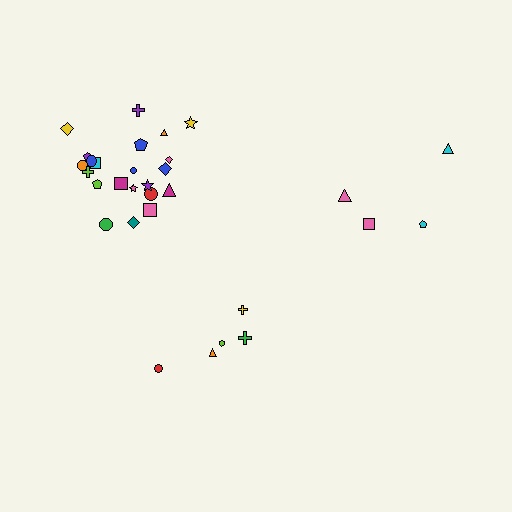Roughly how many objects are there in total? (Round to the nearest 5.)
Roughly 30 objects in total.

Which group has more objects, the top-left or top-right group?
The top-left group.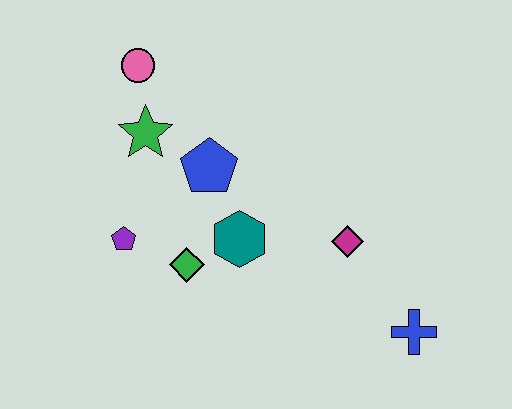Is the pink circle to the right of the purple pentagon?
Yes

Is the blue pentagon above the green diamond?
Yes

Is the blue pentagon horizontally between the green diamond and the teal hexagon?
Yes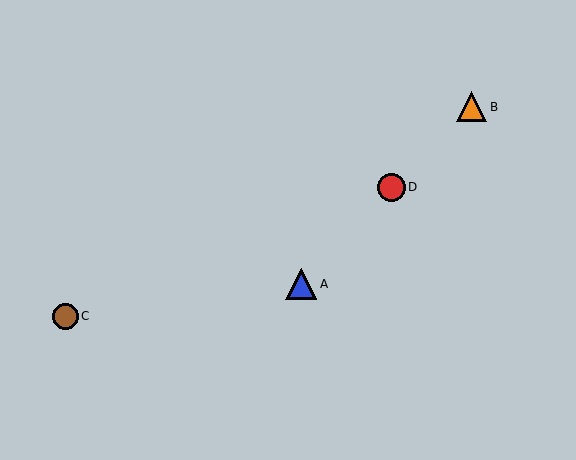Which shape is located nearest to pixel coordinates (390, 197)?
The red circle (labeled D) at (391, 187) is nearest to that location.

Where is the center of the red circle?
The center of the red circle is at (391, 187).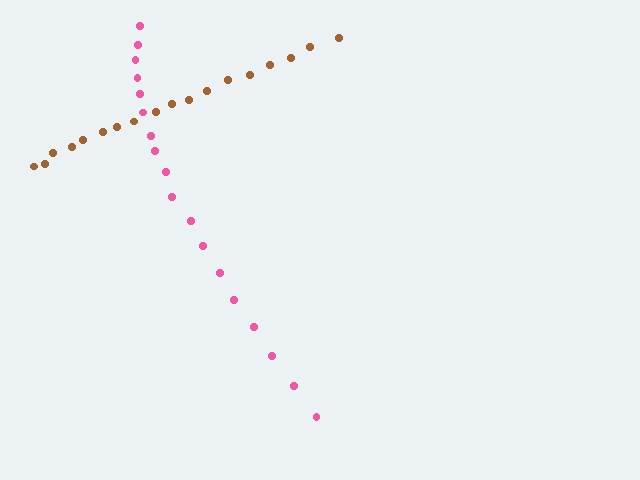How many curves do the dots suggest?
There are 2 distinct paths.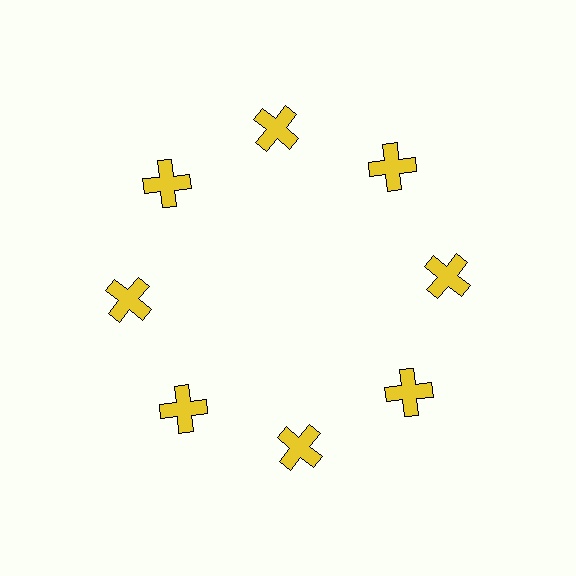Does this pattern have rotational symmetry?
Yes, this pattern has 8-fold rotational symmetry. It looks the same after rotating 45 degrees around the center.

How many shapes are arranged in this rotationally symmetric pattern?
There are 8 shapes, arranged in 8 groups of 1.